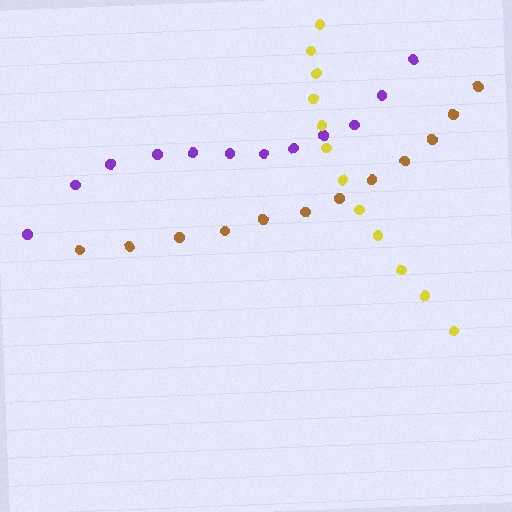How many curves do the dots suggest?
There are 3 distinct paths.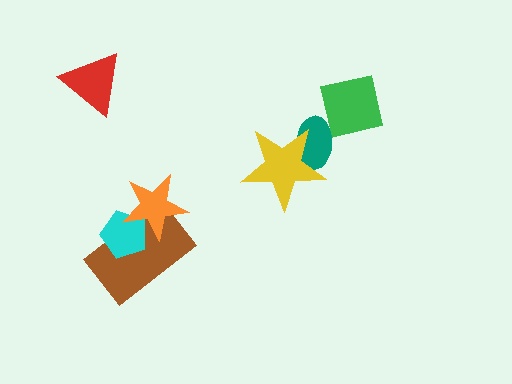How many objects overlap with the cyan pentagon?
2 objects overlap with the cyan pentagon.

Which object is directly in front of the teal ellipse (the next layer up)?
The yellow star is directly in front of the teal ellipse.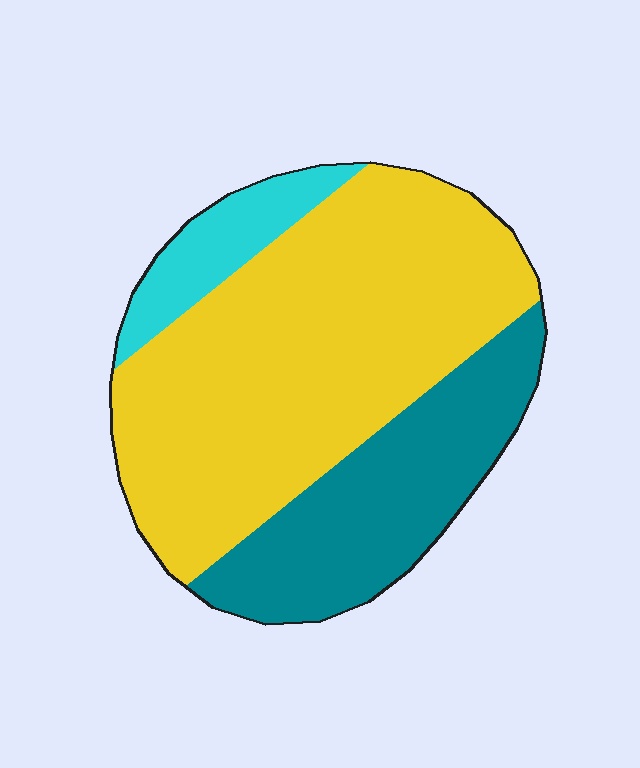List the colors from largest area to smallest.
From largest to smallest: yellow, teal, cyan.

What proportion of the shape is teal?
Teal takes up about one quarter (1/4) of the shape.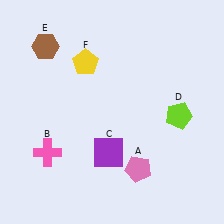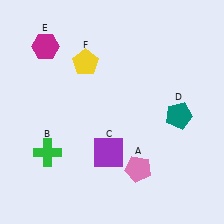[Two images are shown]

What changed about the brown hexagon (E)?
In Image 1, E is brown. In Image 2, it changed to magenta.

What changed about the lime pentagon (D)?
In Image 1, D is lime. In Image 2, it changed to teal.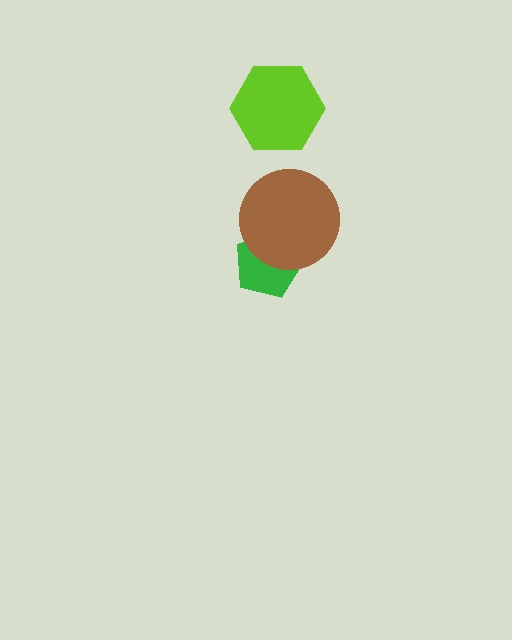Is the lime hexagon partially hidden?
No, no other shape covers it.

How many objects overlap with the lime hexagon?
0 objects overlap with the lime hexagon.